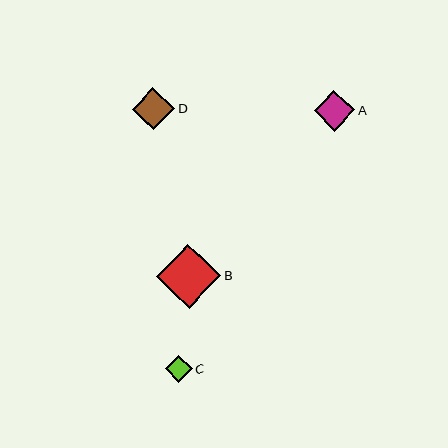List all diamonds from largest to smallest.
From largest to smallest: B, D, A, C.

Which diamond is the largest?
Diamond B is the largest with a size of approximately 64 pixels.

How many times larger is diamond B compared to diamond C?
Diamond B is approximately 2.4 times the size of diamond C.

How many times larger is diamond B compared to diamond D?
Diamond B is approximately 1.5 times the size of diamond D.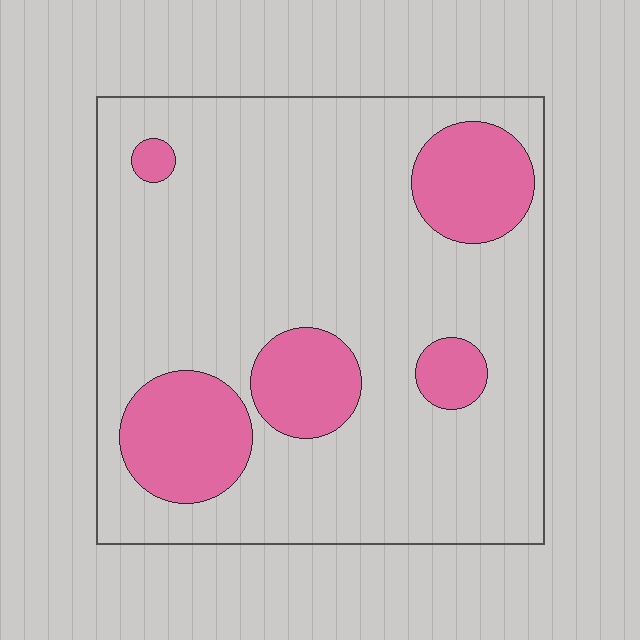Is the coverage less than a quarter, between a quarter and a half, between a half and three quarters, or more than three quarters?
Less than a quarter.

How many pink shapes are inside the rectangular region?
5.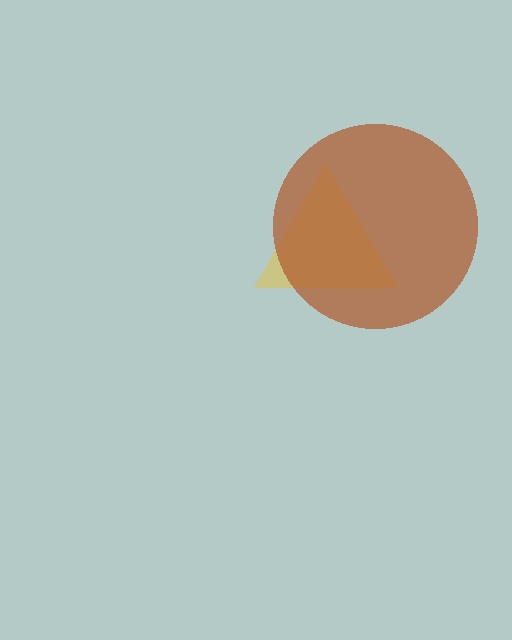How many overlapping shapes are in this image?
There are 2 overlapping shapes in the image.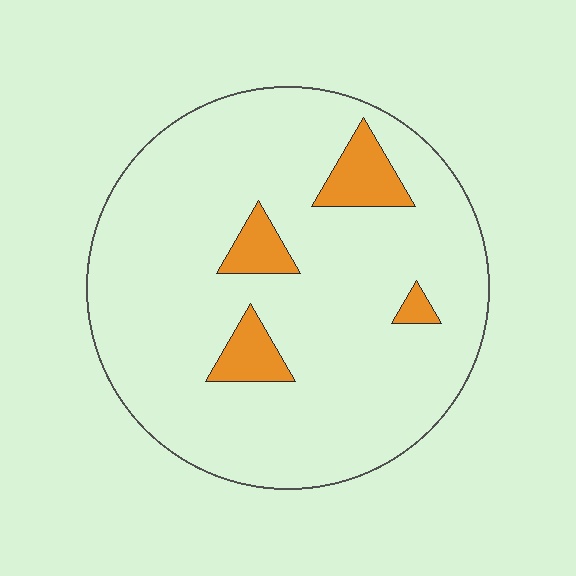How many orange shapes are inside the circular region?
4.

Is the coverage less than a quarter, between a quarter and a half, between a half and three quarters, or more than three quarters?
Less than a quarter.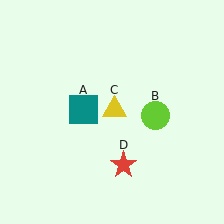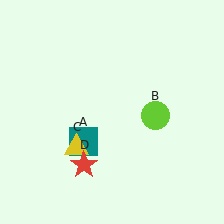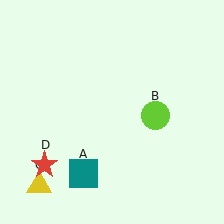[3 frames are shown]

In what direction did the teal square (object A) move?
The teal square (object A) moved down.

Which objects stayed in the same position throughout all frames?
Lime circle (object B) remained stationary.